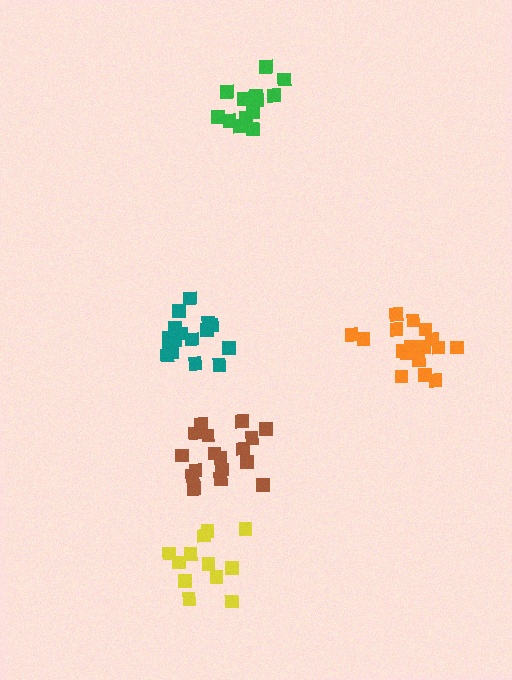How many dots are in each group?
Group 1: 15 dots, Group 2: 16 dots, Group 3: 17 dots, Group 4: 17 dots, Group 5: 12 dots (77 total).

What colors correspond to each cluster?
The clusters are colored: green, teal, brown, orange, yellow.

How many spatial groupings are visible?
There are 5 spatial groupings.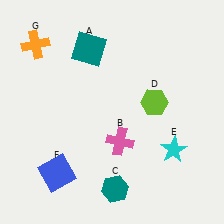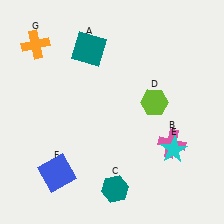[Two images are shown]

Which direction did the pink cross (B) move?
The pink cross (B) moved right.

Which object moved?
The pink cross (B) moved right.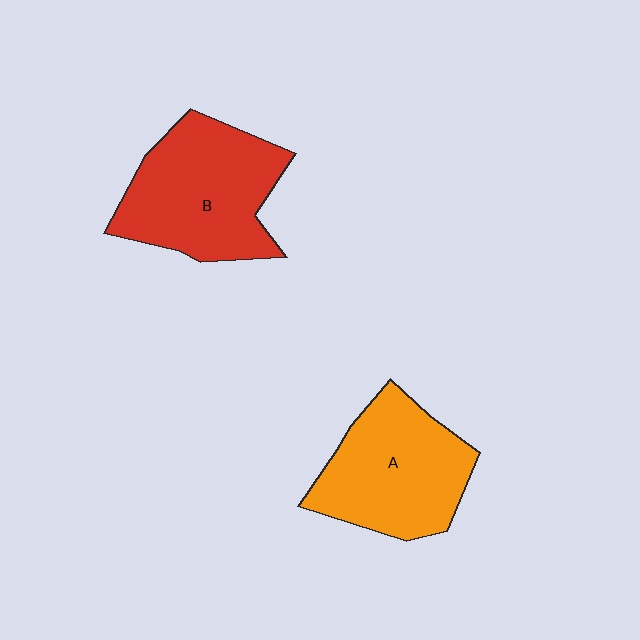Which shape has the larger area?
Shape B (red).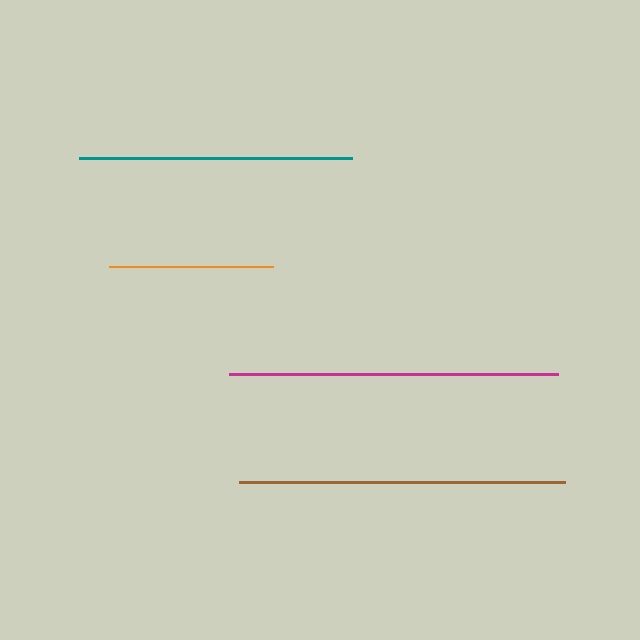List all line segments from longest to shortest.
From longest to shortest: magenta, brown, teal, orange.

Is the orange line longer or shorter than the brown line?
The brown line is longer than the orange line.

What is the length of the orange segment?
The orange segment is approximately 164 pixels long.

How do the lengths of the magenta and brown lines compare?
The magenta and brown lines are approximately the same length.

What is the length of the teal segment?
The teal segment is approximately 273 pixels long.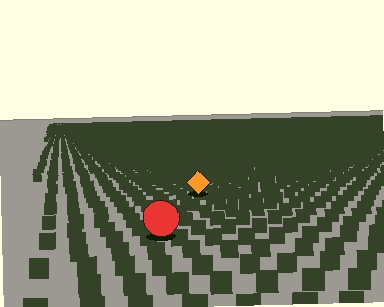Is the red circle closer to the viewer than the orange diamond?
Yes. The red circle is closer — you can tell from the texture gradient: the ground texture is coarser near it.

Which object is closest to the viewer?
The red circle is closest. The texture marks near it are larger and more spread out.